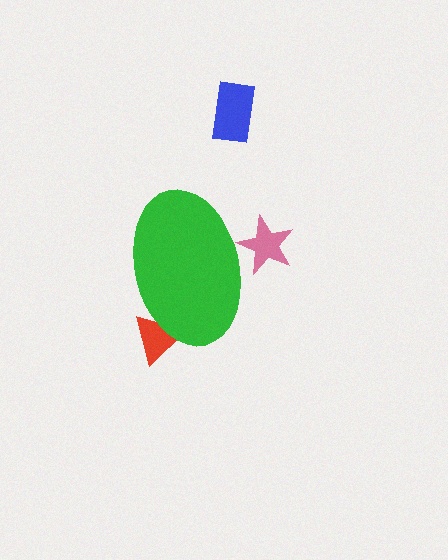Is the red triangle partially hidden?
Yes, the red triangle is partially hidden behind the green ellipse.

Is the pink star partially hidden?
Yes, the pink star is partially hidden behind the green ellipse.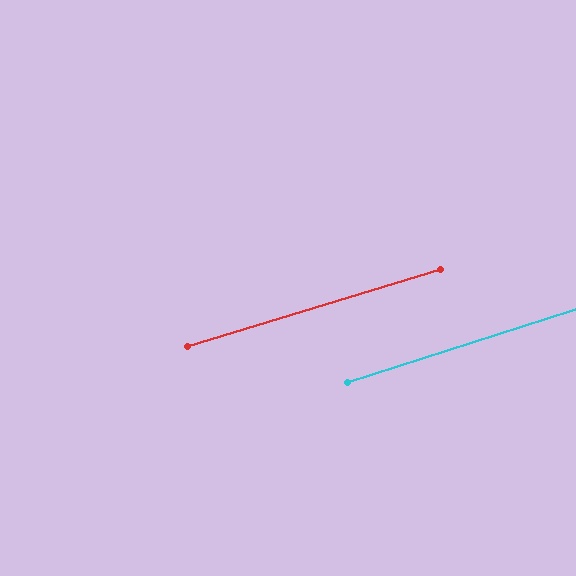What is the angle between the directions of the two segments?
Approximately 1 degree.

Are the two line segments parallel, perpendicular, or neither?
Parallel — their directions differ by only 0.7°.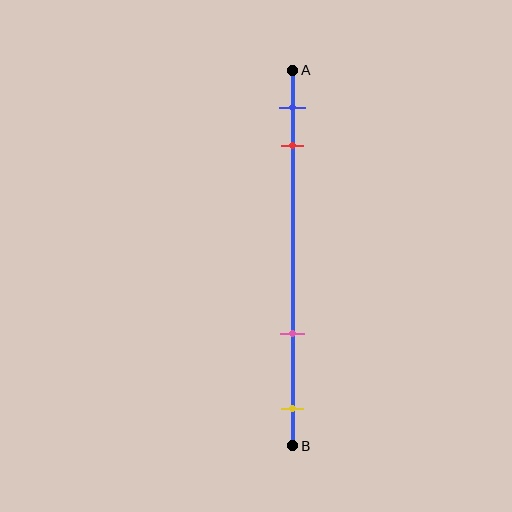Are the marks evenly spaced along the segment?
No, the marks are not evenly spaced.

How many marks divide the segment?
There are 4 marks dividing the segment.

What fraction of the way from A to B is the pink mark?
The pink mark is approximately 70% (0.7) of the way from A to B.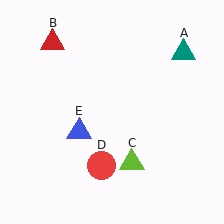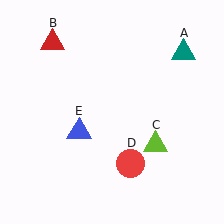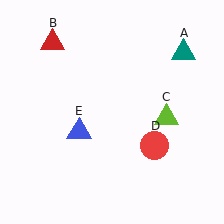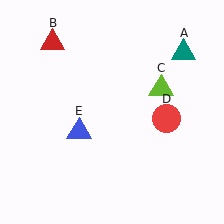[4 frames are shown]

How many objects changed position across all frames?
2 objects changed position: lime triangle (object C), red circle (object D).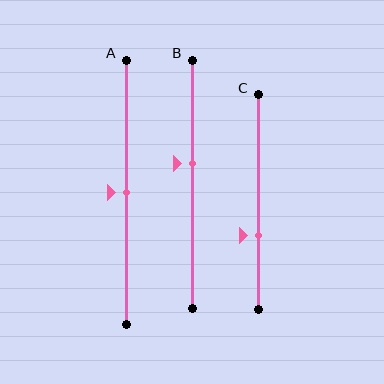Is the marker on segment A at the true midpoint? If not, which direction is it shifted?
Yes, the marker on segment A is at the true midpoint.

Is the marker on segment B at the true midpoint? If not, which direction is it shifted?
No, the marker on segment B is shifted upward by about 9% of the segment length.